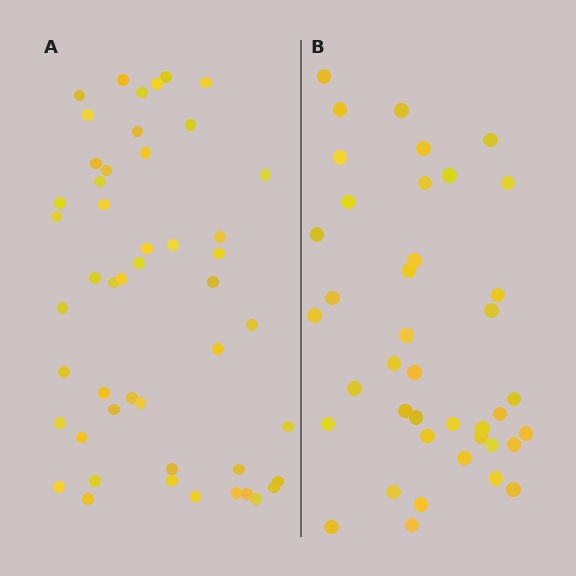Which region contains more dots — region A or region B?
Region A (the left region) has more dots.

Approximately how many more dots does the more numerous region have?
Region A has roughly 8 or so more dots than region B.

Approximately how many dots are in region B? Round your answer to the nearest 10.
About 40 dots.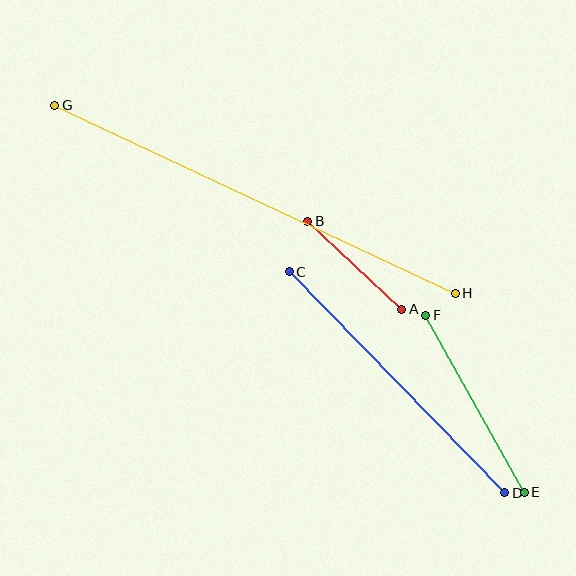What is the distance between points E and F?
The distance is approximately 203 pixels.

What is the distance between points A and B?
The distance is approximately 129 pixels.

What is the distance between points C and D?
The distance is approximately 309 pixels.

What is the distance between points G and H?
The distance is approximately 443 pixels.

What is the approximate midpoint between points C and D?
The midpoint is at approximately (397, 382) pixels.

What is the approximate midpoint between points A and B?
The midpoint is at approximately (355, 265) pixels.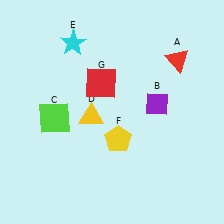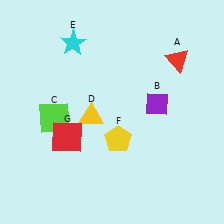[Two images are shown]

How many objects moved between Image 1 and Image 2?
1 object moved between the two images.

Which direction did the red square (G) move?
The red square (G) moved down.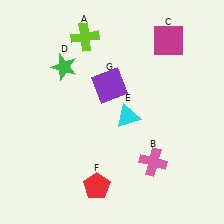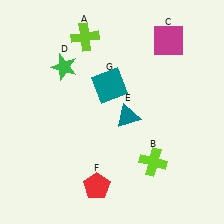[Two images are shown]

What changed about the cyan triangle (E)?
In Image 1, E is cyan. In Image 2, it changed to teal.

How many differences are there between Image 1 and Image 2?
There are 3 differences between the two images.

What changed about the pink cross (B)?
In Image 1, B is pink. In Image 2, it changed to lime.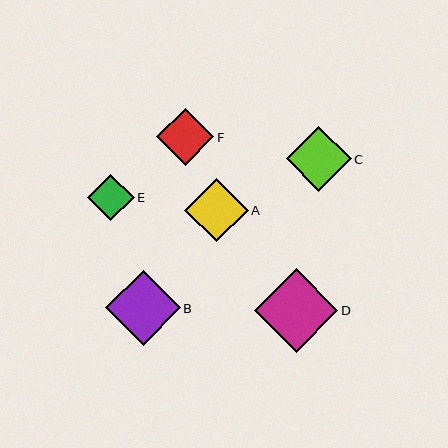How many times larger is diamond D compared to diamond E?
Diamond D is approximately 1.8 times the size of diamond E.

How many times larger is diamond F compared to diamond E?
Diamond F is approximately 1.2 times the size of diamond E.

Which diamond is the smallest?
Diamond E is the smallest with a size of approximately 46 pixels.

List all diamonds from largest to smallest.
From largest to smallest: D, B, C, A, F, E.